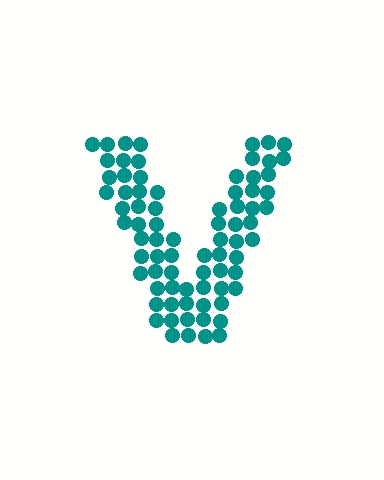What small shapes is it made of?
It is made of small circles.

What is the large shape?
The large shape is the letter V.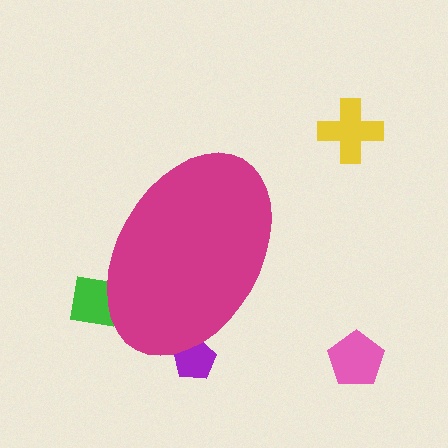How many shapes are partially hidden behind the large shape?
2 shapes are partially hidden.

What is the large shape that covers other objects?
A magenta ellipse.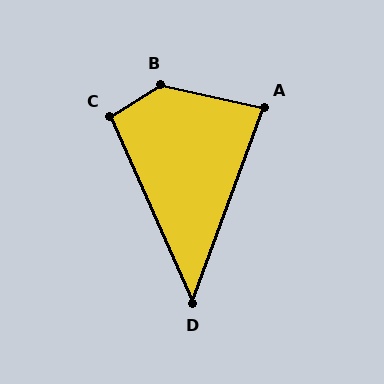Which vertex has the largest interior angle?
B, at approximately 136 degrees.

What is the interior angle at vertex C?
Approximately 98 degrees (obtuse).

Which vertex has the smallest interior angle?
D, at approximately 44 degrees.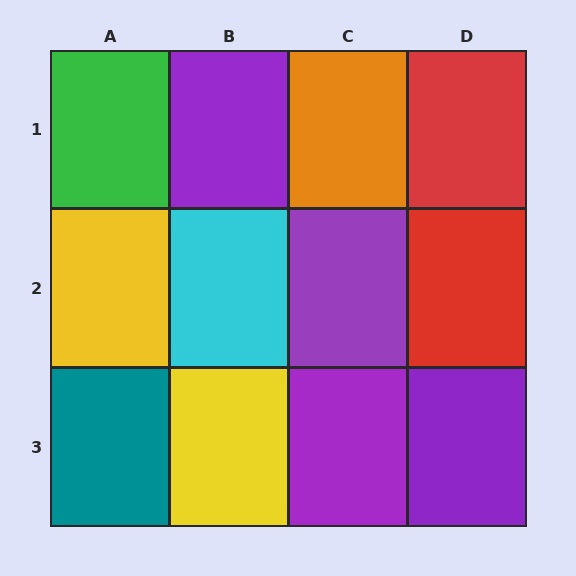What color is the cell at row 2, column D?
Red.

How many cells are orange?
1 cell is orange.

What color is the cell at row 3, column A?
Teal.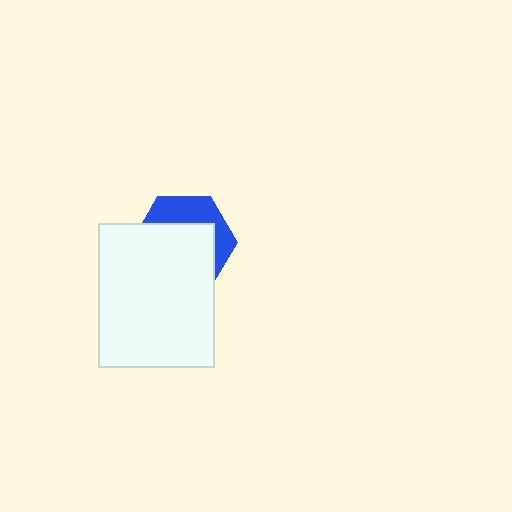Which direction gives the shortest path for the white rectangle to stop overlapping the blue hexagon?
Moving down gives the shortest separation.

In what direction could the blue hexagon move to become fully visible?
The blue hexagon could move up. That would shift it out from behind the white rectangle entirely.